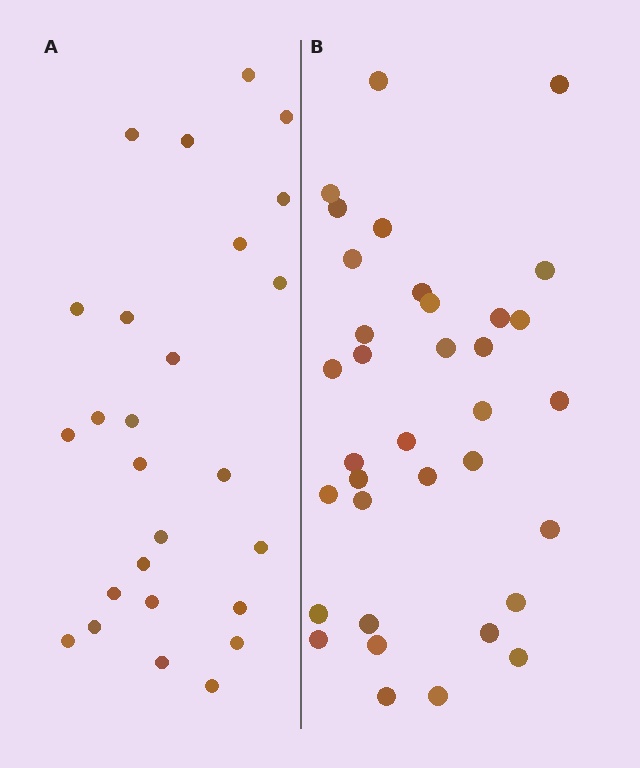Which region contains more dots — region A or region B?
Region B (the right region) has more dots.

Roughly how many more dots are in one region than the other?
Region B has roughly 8 or so more dots than region A.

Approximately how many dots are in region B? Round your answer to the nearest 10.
About 40 dots. (The exact count is 35, which rounds to 40.)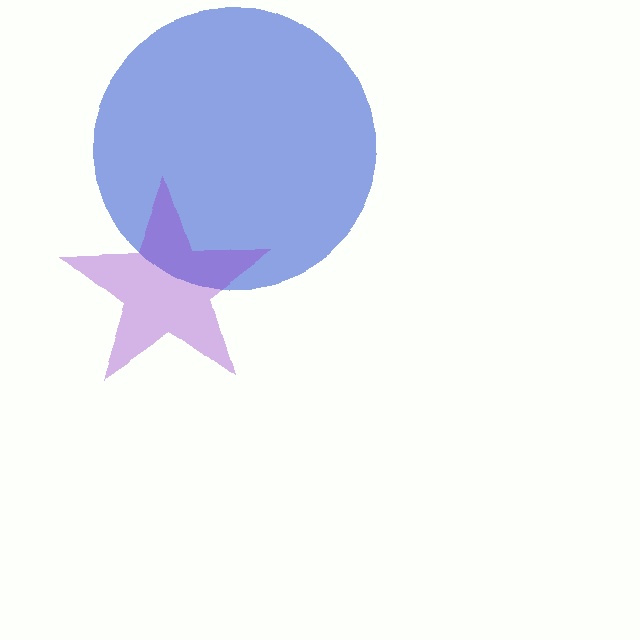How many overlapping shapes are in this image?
There are 2 overlapping shapes in the image.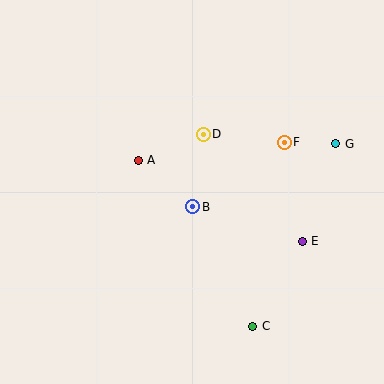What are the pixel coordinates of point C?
Point C is at (253, 326).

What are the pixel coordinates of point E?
Point E is at (302, 241).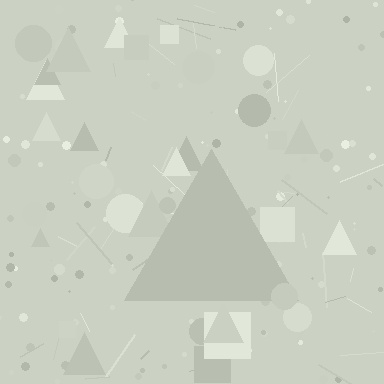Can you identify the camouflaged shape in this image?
The camouflaged shape is a triangle.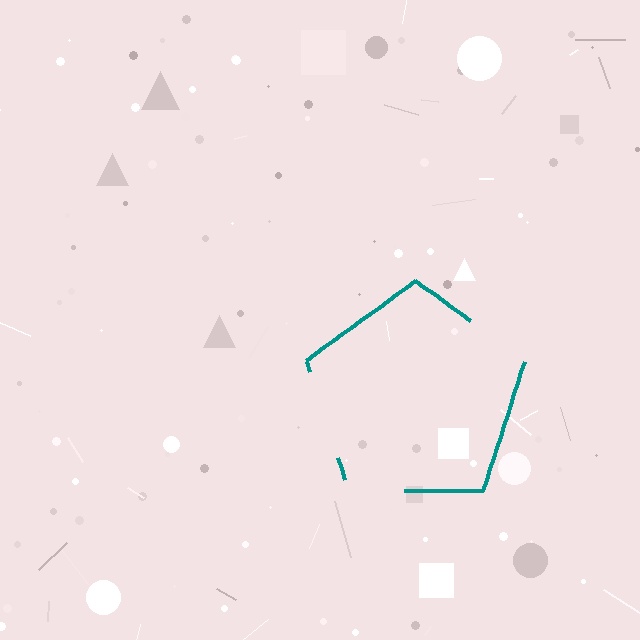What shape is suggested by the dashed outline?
The dashed outline suggests a pentagon.